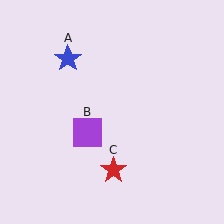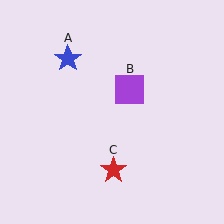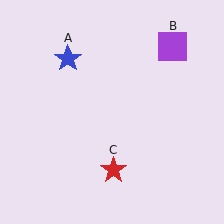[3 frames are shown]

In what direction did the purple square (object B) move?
The purple square (object B) moved up and to the right.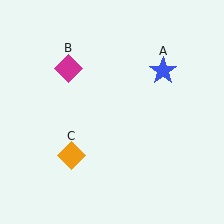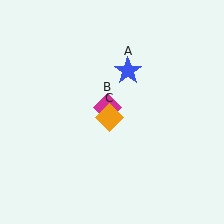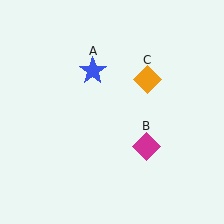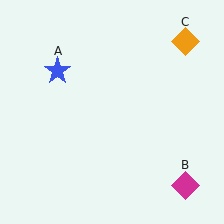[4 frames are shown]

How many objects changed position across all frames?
3 objects changed position: blue star (object A), magenta diamond (object B), orange diamond (object C).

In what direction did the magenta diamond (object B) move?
The magenta diamond (object B) moved down and to the right.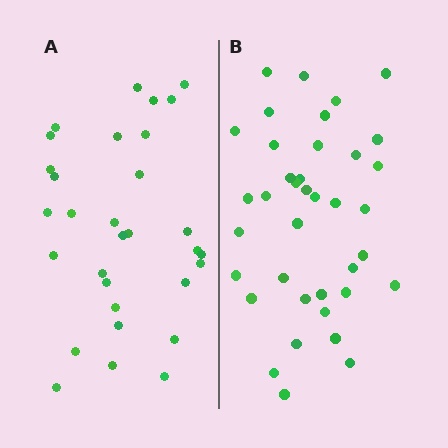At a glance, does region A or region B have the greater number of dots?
Region B (the right region) has more dots.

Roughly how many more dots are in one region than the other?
Region B has roughly 8 or so more dots than region A.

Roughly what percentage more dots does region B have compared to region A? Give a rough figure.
About 25% more.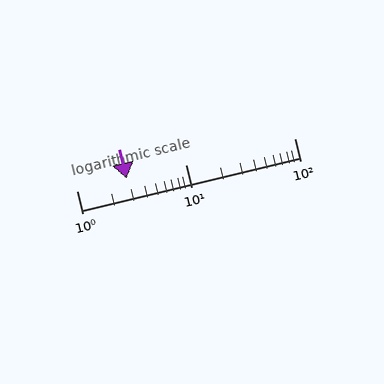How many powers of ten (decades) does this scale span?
The scale spans 2 decades, from 1 to 100.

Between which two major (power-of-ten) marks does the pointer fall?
The pointer is between 1 and 10.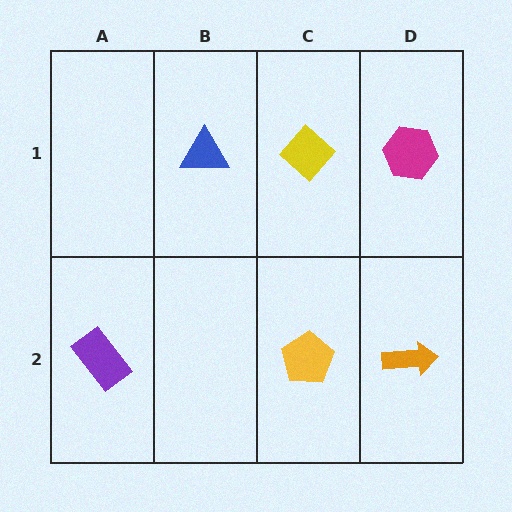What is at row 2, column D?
An orange arrow.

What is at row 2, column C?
A yellow pentagon.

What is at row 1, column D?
A magenta hexagon.